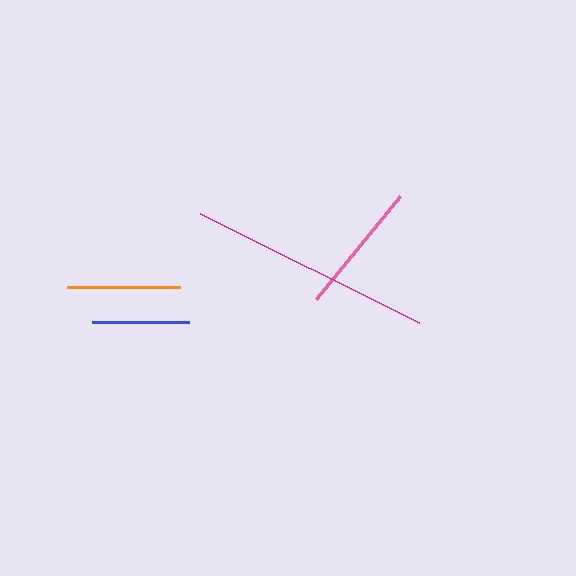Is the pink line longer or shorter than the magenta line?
The magenta line is longer than the pink line.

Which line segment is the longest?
The magenta line is the longest at approximately 244 pixels.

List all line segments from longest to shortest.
From longest to shortest: magenta, pink, orange, blue.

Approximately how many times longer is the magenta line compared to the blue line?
The magenta line is approximately 2.5 times the length of the blue line.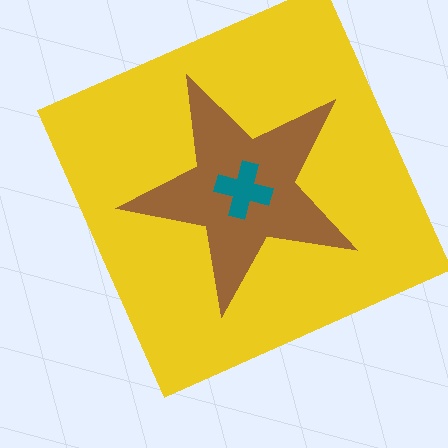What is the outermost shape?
The yellow square.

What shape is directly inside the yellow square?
The brown star.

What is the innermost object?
The teal cross.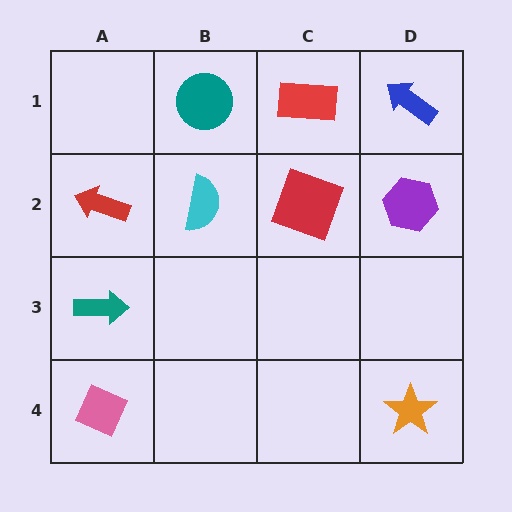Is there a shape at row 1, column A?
No, that cell is empty.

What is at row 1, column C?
A red rectangle.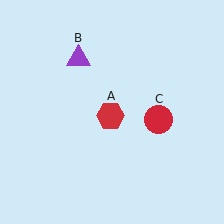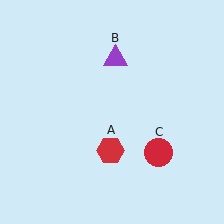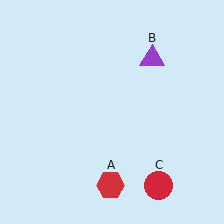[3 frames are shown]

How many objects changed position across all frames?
3 objects changed position: red hexagon (object A), purple triangle (object B), red circle (object C).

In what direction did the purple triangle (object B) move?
The purple triangle (object B) moved right.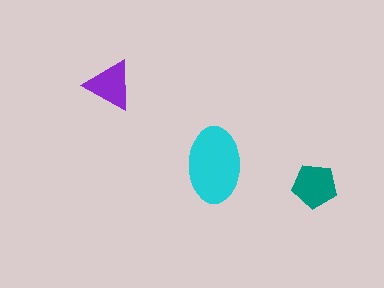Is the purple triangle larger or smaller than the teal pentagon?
Smaller.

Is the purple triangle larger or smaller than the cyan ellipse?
Smaller.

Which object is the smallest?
The purple triangle.